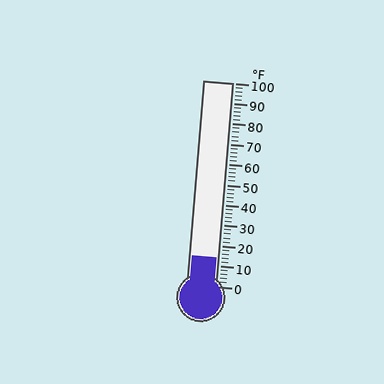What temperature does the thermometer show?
The thermometer shows approximately 14°F.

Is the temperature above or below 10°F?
The temperature is above 10°F.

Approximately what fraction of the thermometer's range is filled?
The thermometer is filled to approximately 15% of its range.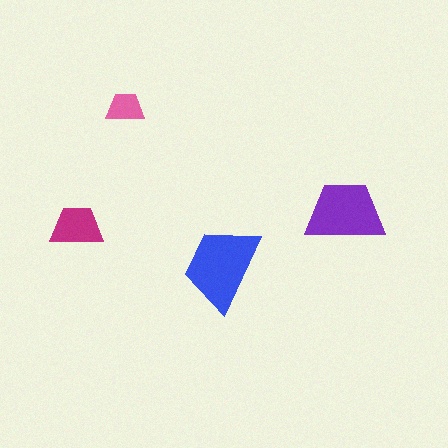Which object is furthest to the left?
The magenta trapezoid is leftmost.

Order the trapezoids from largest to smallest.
the blue one, the purple one, the magenta one, the pink one.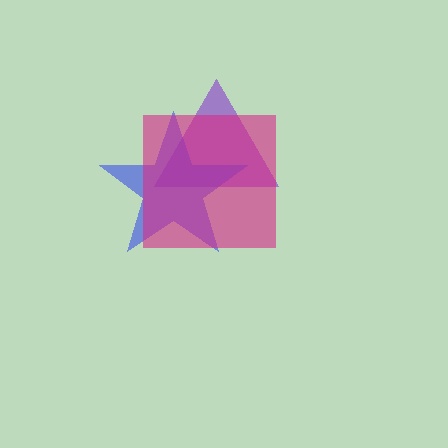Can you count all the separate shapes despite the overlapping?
Yes, there are 3 separate shapes.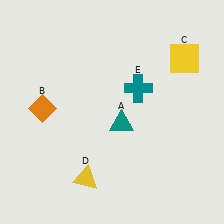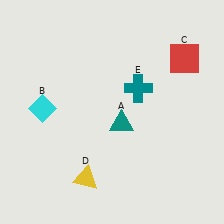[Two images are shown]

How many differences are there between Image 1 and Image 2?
There are 2 differences between the two images.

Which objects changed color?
B changed from orange to cyan. C changed from yellow to red.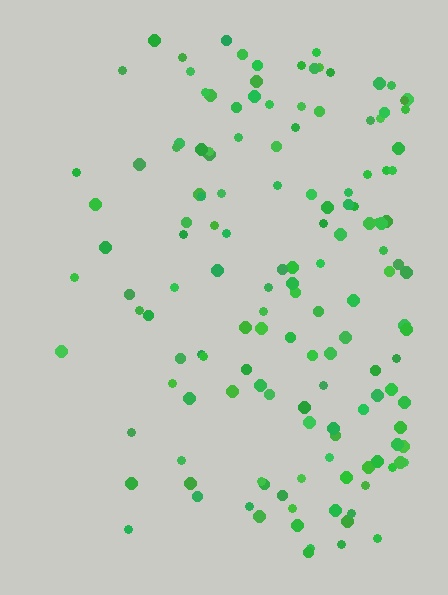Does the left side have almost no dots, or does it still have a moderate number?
Still a moderate number, just noticeably fewer than the right.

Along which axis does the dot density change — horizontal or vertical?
Horizontal.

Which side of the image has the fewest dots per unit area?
The left.